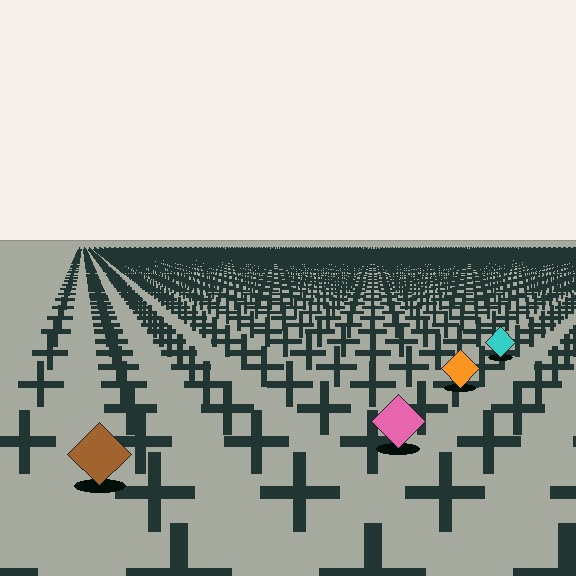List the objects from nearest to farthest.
From nearest to farthest: the brown diamond, the pink diamond, the orange diamond, the cyan diamond.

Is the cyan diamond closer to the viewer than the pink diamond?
No. The pink diamond is closer — you can tell from the texture gradient: the ground texture is coarser near it.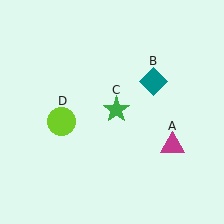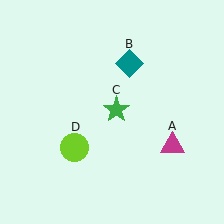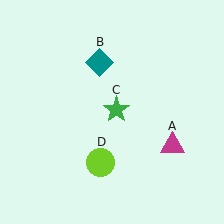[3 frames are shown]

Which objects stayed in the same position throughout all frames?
Magenta triangle (object A) and green star (object C) remained stationary.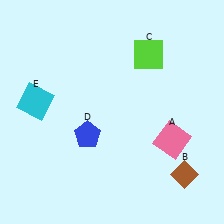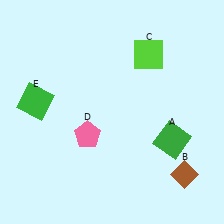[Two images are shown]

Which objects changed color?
A changed from pink to green. D changed from blue to pink. E changed from cyan to green.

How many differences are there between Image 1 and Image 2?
There are 3 differences between the two images.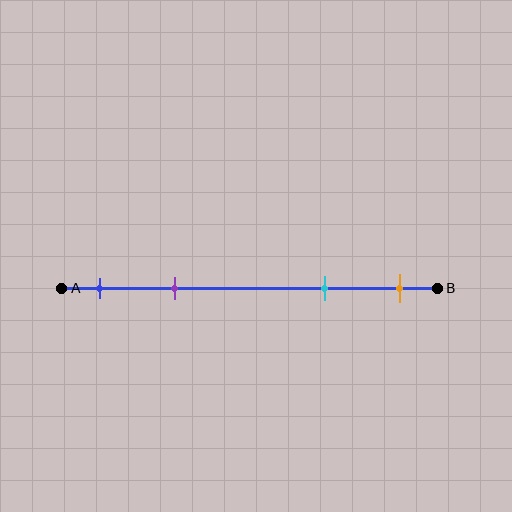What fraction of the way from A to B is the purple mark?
The purple mark is approximately 30% (0.3) of the way from A to B.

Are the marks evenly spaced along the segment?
No, the marks are not evenly spaced.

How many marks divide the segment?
There are 4 marks dividing the segment.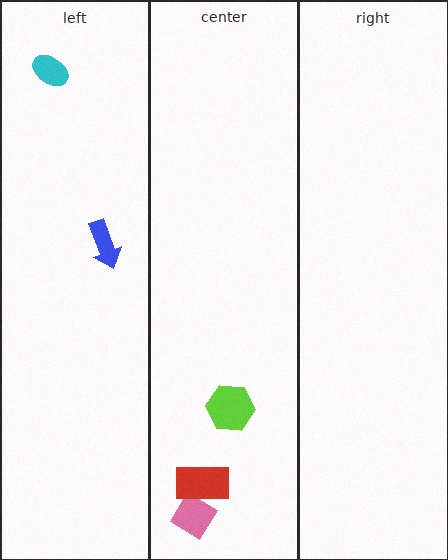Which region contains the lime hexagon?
The center region.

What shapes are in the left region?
The blue arrow, the cyan ellipse.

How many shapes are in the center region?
3.